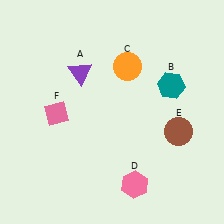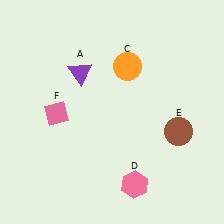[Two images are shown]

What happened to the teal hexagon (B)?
The teal hexagon (B) was removed in Image 2. It was in the top-right area of Image 1.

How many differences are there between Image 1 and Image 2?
There is 1 difference between the two images.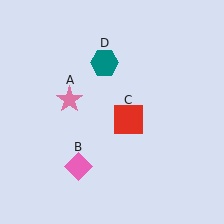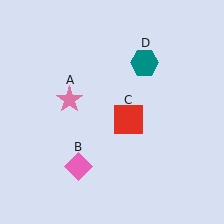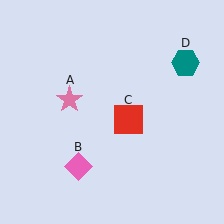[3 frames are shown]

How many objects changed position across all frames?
1 object changed position: teal hexagon (object D).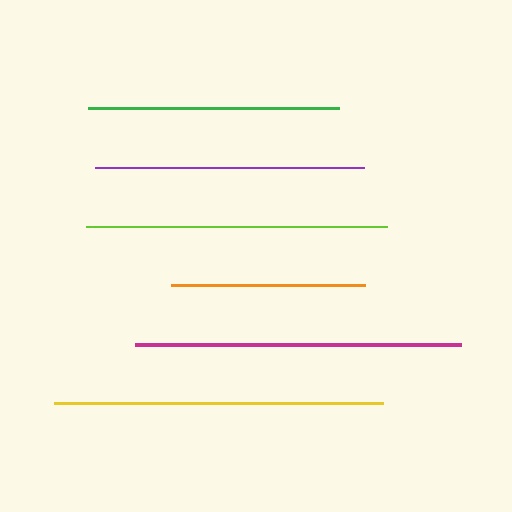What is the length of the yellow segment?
The yellow segment is approximately 329 pixels long.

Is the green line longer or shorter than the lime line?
The lime line is longer than the green line.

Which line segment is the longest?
The yellow line is the longest at approximately 329 pixels.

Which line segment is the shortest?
The orange line is the shortest at approximately 194 pixels.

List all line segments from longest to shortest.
From longest to shortest: yellow, magenta, lime, purple, green, orange.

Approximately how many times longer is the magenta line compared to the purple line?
The magenta line is approximately 1.2 times the length of the purple line.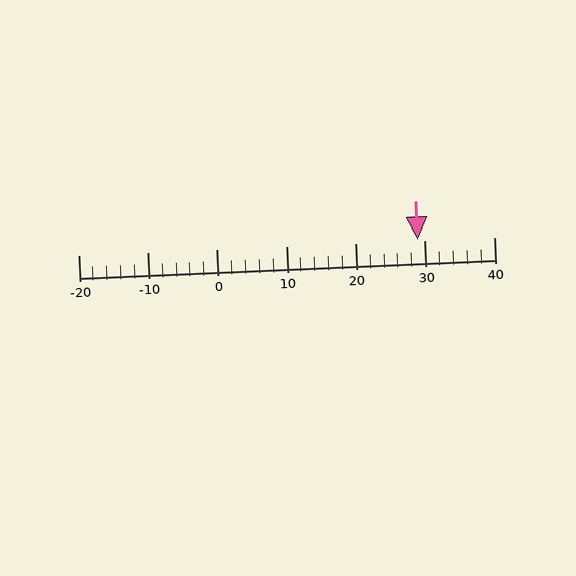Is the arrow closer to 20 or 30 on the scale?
The arrow is closer to 30.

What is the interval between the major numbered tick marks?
The major tick marks are spaced 10 units apart.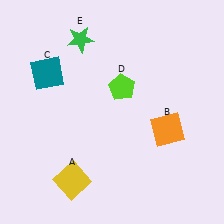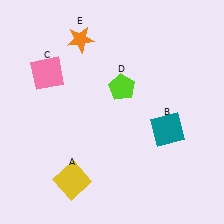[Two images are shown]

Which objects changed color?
B changed from orange to teal. C changed from teal to pink. E changed from green to orange.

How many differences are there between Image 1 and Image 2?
There are 3 differences between the two images.